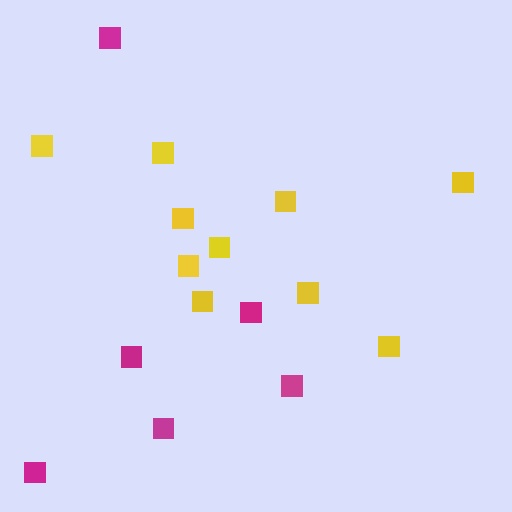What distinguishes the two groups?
There are 2 groups: one group of yellow squares (10) and one group of magenta squares (6).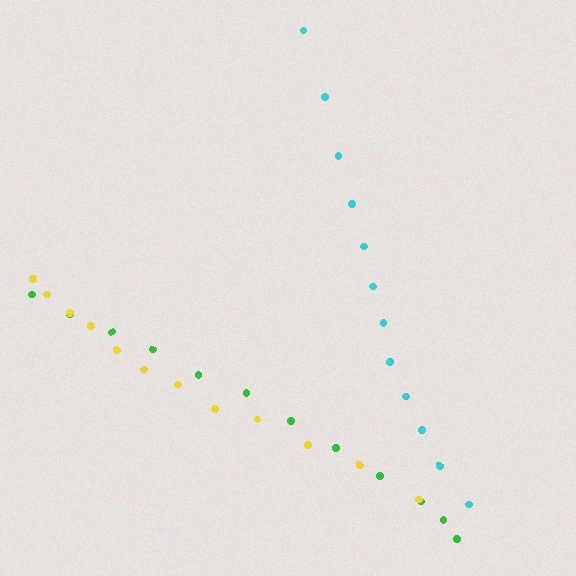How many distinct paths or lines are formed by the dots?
There are 3 distinct paths.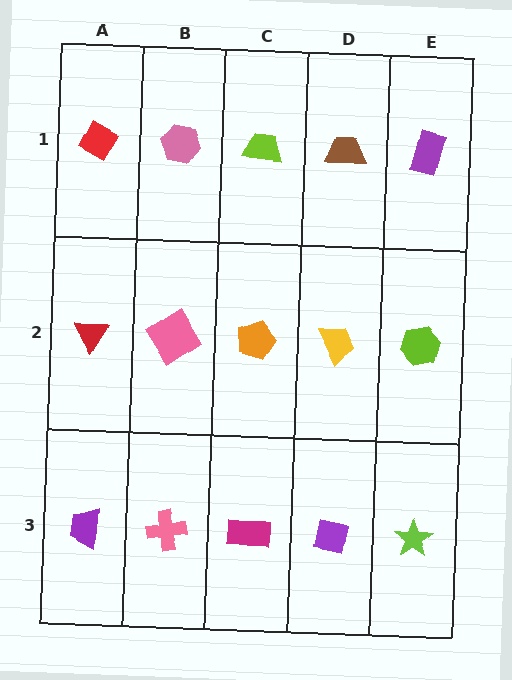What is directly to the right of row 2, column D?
A lime hexagon.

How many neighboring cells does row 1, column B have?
3.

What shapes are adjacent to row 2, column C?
A lime trapezoid (row 1, column C), a magenta rectangle (row 3, column C), a pink diamond (row 2, column B), a yellow trapezoid (row 2, column D).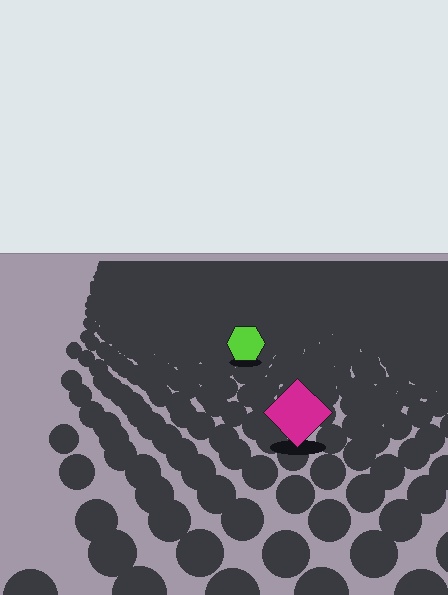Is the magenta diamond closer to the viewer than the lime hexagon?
Yes. The magenta diamond is closer — you can tell from the texture gradient: the ground texture is coarser near it.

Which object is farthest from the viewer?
The lime hexagon is farthest from the viewer. It appears smaller and the ground texture around it is denser.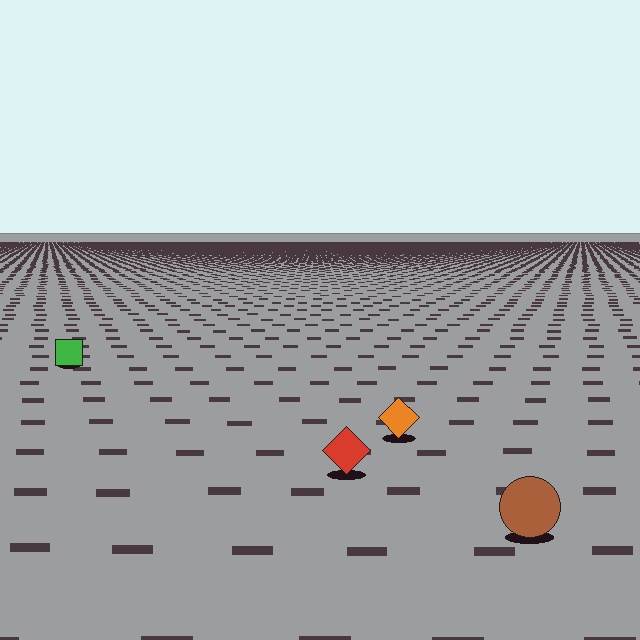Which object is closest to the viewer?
The brown circle is closest. The texture marks near it are larger and more spread out.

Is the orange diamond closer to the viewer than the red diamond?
No. The red diamond is closer — you can tell from the texture gradient: the ground texture is coarser near it.